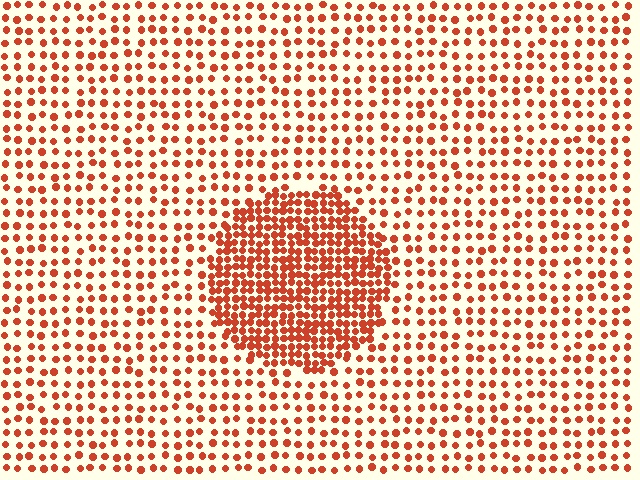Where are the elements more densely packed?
The elements are more densely packed inside the circle boundary.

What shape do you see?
I see a circle.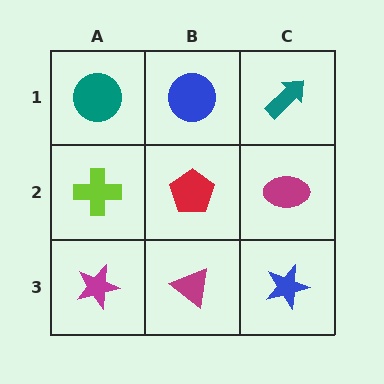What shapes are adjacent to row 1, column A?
A lime cross (row 2, column A), a blue circle (row 1, column B).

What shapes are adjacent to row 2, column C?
A teal arrow (row 1, column C), a blue star (row 3, column C), a red pentagon (row 2, column B).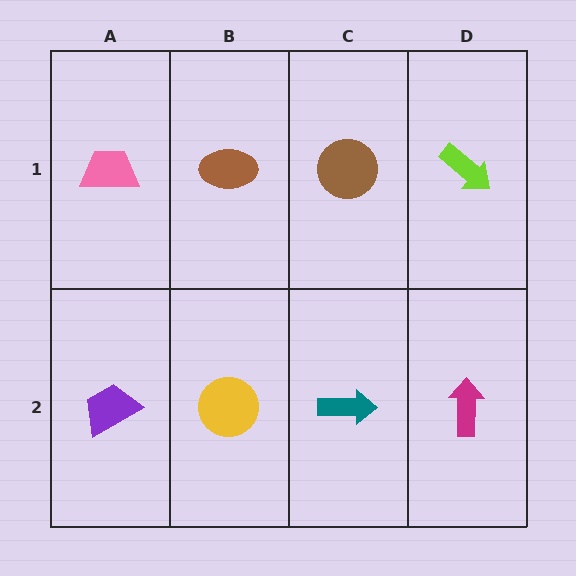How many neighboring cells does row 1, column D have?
2.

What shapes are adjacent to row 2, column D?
A lime arrow (row 1, column D), a teal arrow (row 2, column C).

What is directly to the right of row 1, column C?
A lime arrow.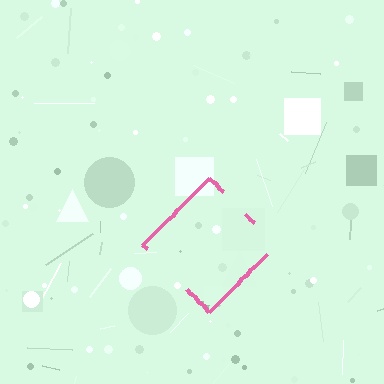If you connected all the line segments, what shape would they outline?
They would outline a diamond.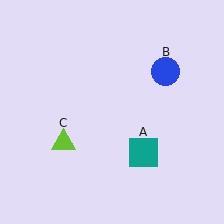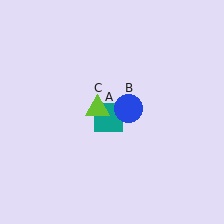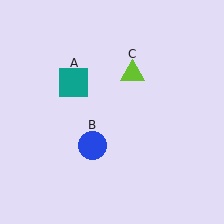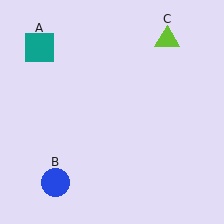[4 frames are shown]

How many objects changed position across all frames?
3 objects changed position: teal square (object A), blue circle (object B), lime triangle (object C).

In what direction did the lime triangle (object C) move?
The lime triangle (object C) moved up and to the right.